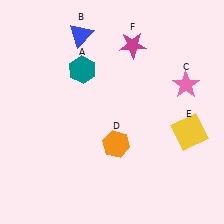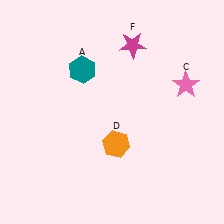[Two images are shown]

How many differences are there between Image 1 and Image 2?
There are 2 differences between the two images.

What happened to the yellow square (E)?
The yellow square (E) was removed in Image 2. It was in the bottom-right area of Image 1.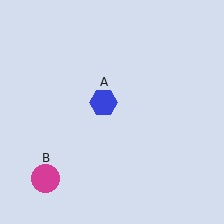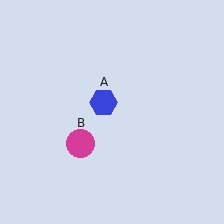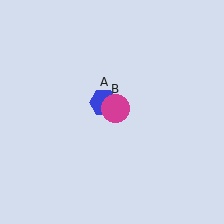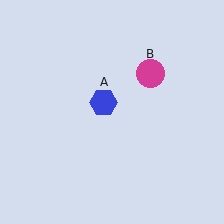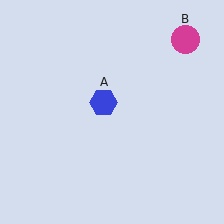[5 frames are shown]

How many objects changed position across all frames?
1 object changed position: magenta circle (object B).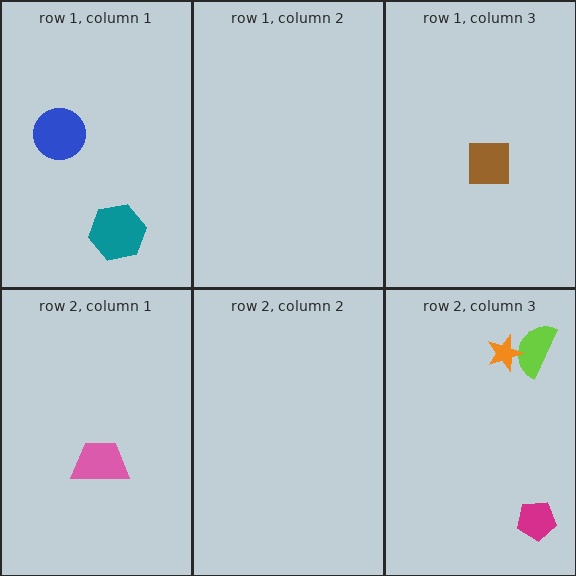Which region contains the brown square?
The row 1, column 3 region.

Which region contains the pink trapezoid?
The row 2, column 1 region.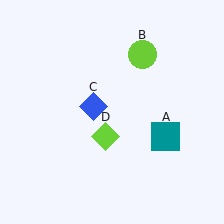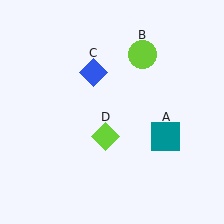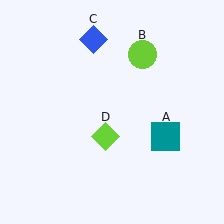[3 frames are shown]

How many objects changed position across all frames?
1 object changed position: blue diamond (object C).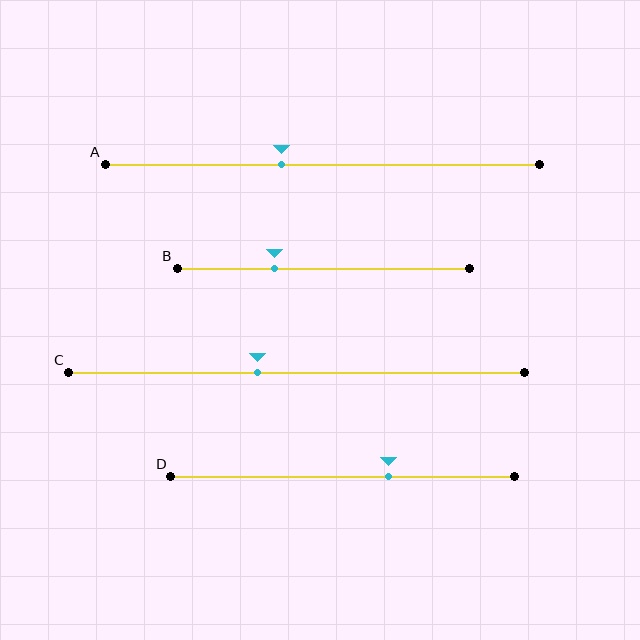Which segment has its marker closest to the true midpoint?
Segment C has its marker closest to the true midpoint.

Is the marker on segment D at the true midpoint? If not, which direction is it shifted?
No, the marker on segment D is shifted to the right by about 13% of the segment length.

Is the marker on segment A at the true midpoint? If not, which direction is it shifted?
No, the marker on segment A is shifted to the left by about 9% of the segment length.